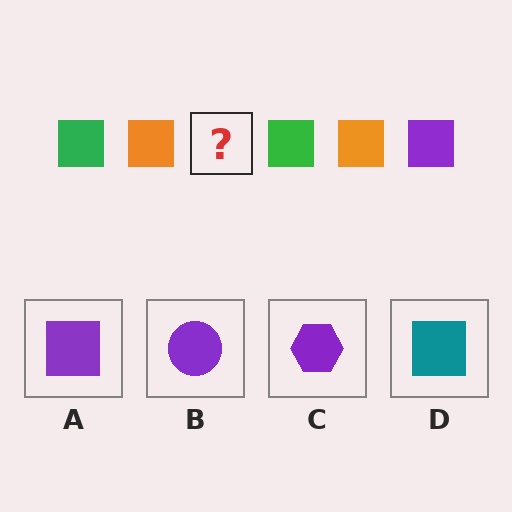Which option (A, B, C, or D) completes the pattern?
A.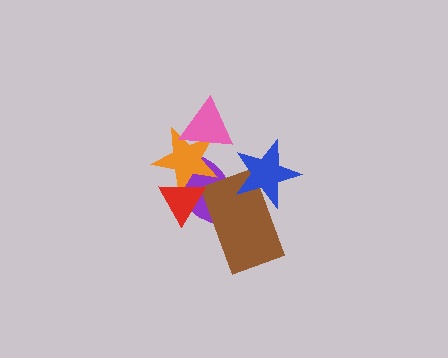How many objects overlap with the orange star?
3 objects overlap with the orange star.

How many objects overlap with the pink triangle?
1 object overlaps with the pink triangle.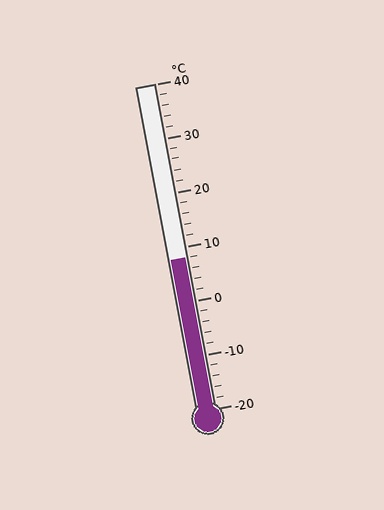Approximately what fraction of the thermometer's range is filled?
The thermometer is filled to approximately 45% of its range.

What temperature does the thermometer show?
The thermometer shows approximately 8°C.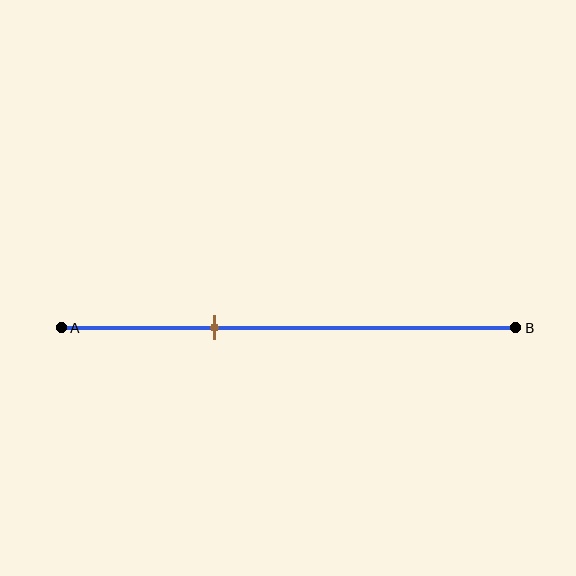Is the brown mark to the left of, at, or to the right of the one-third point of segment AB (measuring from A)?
The brown mark is approximately at the one-third point of segment AB.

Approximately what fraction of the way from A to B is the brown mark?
The brown mark is approximately 35% of the way from A to B.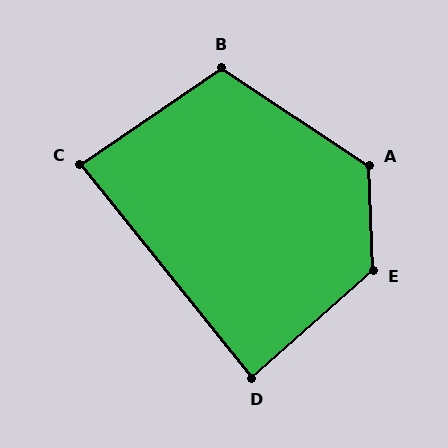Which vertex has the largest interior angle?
E, at approximately 129 degrees.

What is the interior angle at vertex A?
Approximately 126 degrees (obtuse).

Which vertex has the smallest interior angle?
C, at approximately 85 degrees.